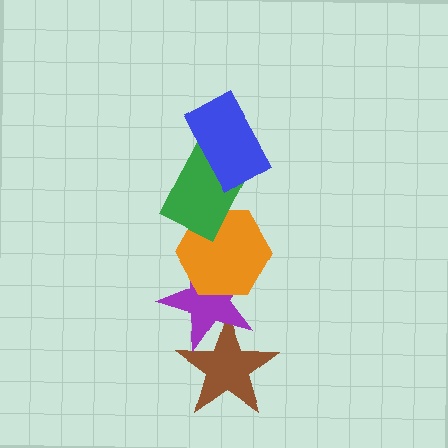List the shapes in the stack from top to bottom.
From top to bottom: the blue rectangle, the green rectangle, the orange hexagon, the purple star, the brown star.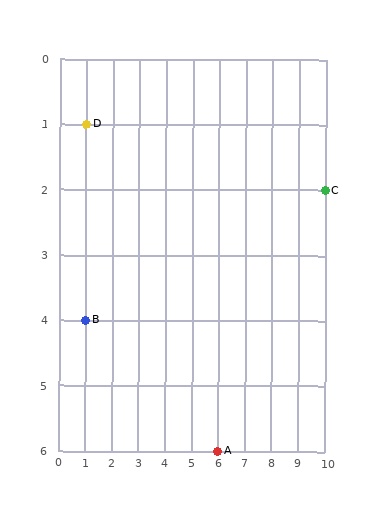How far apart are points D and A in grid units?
Points D and A are 5 columns and 5 rows apart (about 7.1 grid units diagonally).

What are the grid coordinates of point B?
Point B is at grid coordinates (1, 4).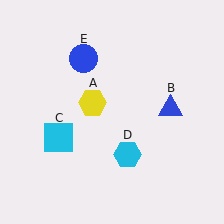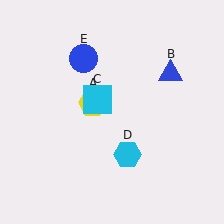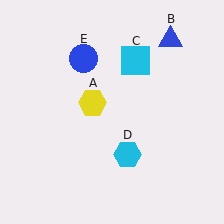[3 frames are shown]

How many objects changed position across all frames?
2 objects changed position: blue triangle (object B), cyan square (object C).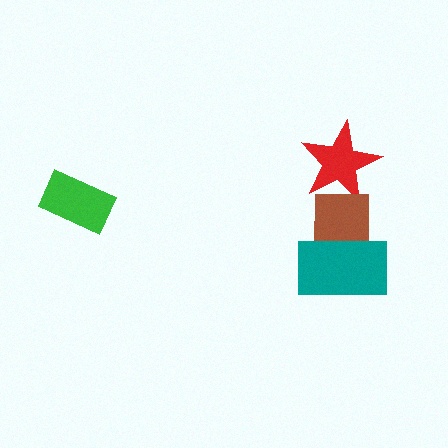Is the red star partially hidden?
Yes, it is partially covered by another shape.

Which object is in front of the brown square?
The teal rectangle is in front of the brown square.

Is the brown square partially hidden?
Yes, it is partially covered by another shape.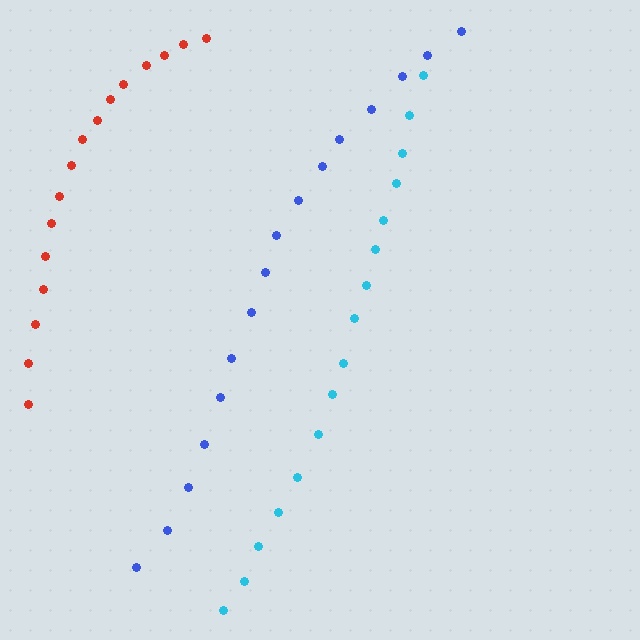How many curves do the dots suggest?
There are 3 distinct paths.